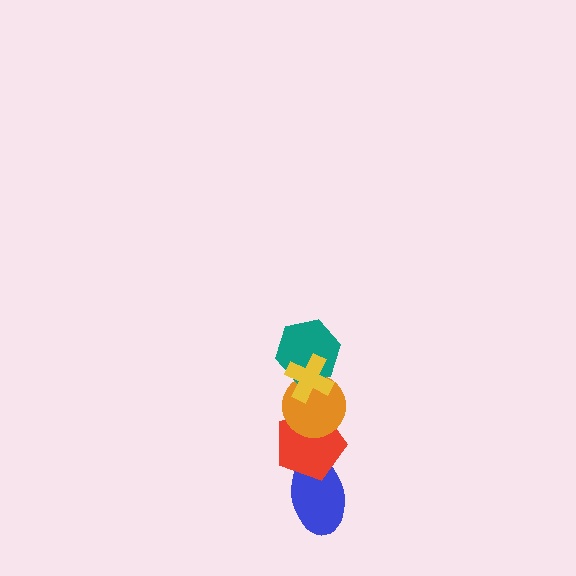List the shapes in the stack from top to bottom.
From top to bottom: the yellow cross, the teal hexagon, the orange circle, the red pentagon, the blue ellipse.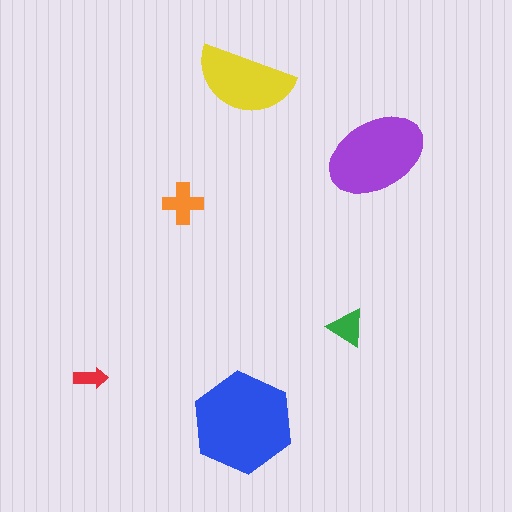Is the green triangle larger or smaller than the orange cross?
Smaller.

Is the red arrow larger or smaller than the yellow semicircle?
Smaller.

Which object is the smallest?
The red arrow.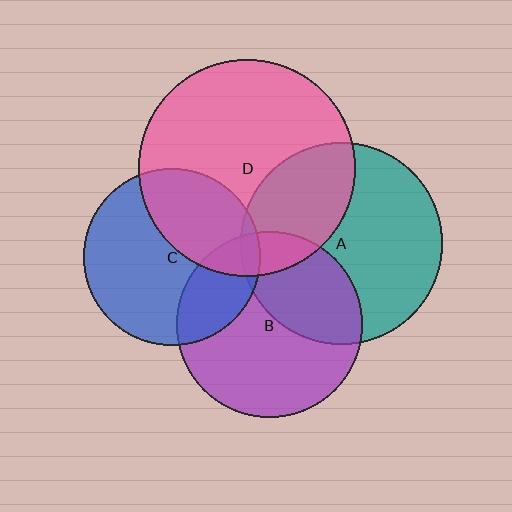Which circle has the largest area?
Circle D (pink).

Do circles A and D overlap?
Yes.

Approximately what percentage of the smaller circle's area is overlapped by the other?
Approximately 35%.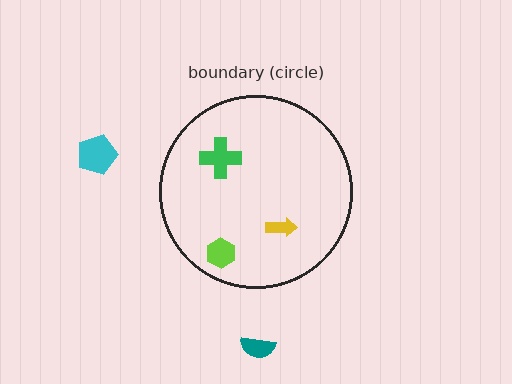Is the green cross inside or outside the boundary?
Inside.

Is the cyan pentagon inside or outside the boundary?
Outside.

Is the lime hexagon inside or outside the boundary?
Inside.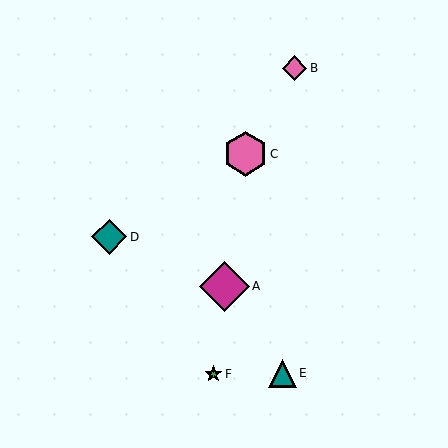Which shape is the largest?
The magenta diamond (labeled A) is the largest.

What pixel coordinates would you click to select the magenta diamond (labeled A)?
Click at (224, 286) to select the magenta diamond A.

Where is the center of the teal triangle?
The center of the teal triangle is at (282, 373).